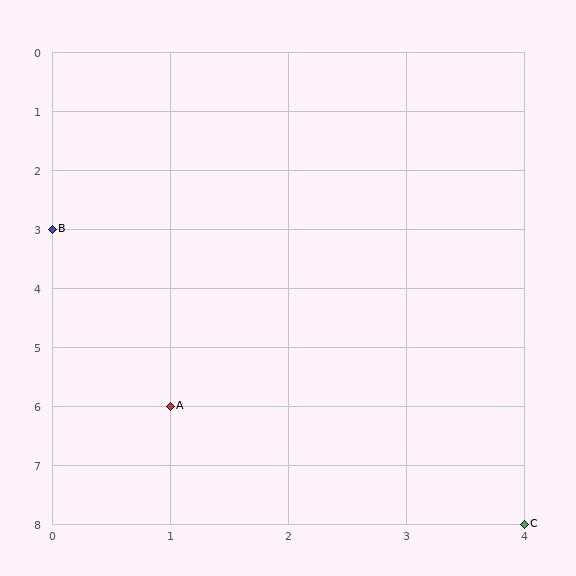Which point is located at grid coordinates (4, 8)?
Point C is at (4, 8).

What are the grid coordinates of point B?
Point B is at grid coordinates (0, 3).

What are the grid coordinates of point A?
Point A is at grid coordinates (1, 6).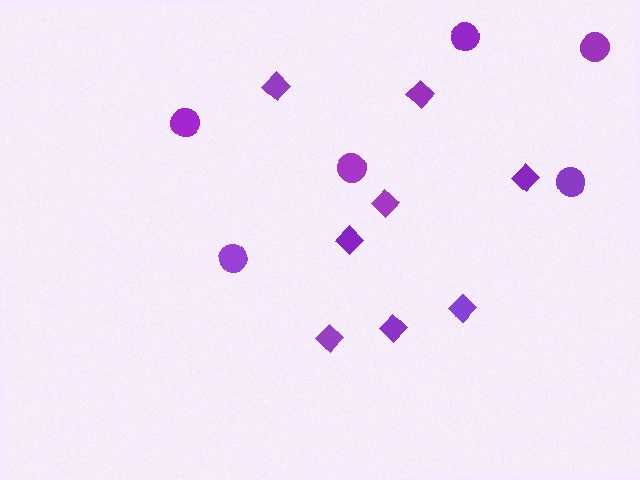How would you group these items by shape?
There are 2 groups: one group of circles (6) and one group of diamonds (8).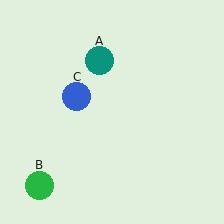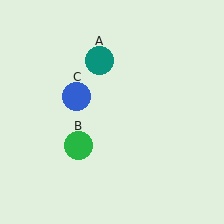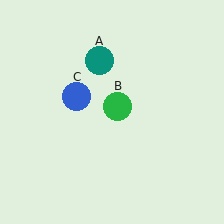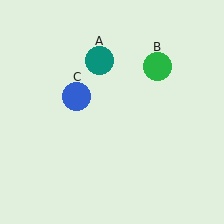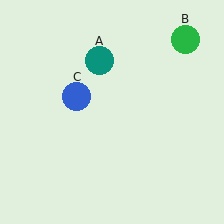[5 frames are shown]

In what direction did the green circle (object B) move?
The green circle (object B) moved up and to the right.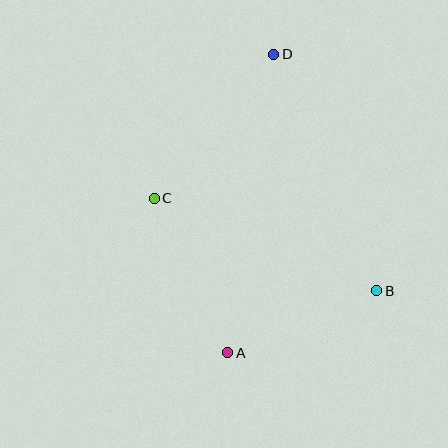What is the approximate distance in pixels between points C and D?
The distance between C and D is approximately 187 pixels.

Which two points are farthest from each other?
Points A and D are farthest from each other.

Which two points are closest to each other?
Points A and B are closest to each other.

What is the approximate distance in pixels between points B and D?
The distance between B and D is approximately 258 pixels.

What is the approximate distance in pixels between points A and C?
The distance between A and C is approximately 172 pixels.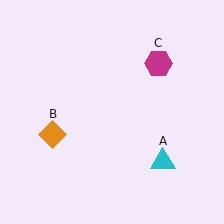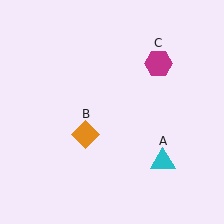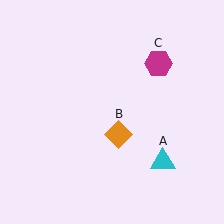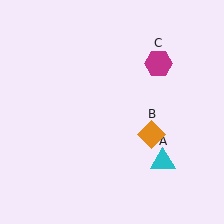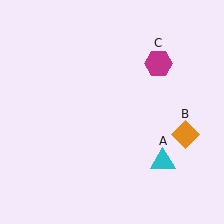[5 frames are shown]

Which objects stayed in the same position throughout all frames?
Cyan triangle (object A) and magenta hexagon (object C) remained stationary.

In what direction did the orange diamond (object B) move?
The orange diamond (object B) moved right.